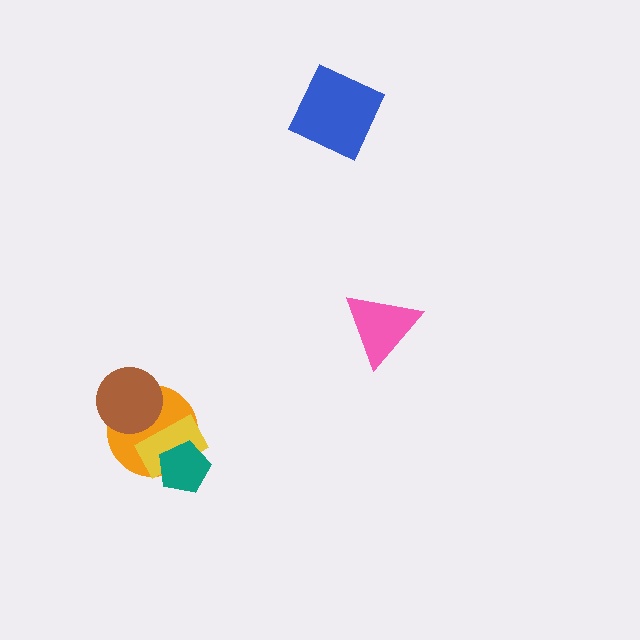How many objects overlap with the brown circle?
1 object overlaps with the brown circle.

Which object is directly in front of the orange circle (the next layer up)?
The yellow rectangle is directly in front of the orange circle.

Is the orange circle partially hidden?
Yes, it is partially covered by another shape.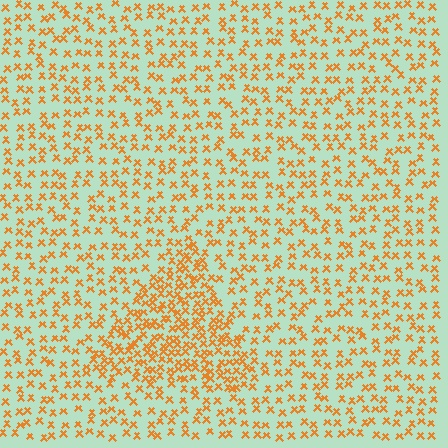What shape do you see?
I see a triangle.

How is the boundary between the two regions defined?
The boundary is defined by a change in element density (approximately 2.1x ratio). All elements are the same color, size, and shape.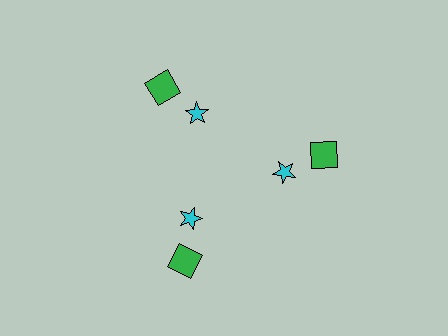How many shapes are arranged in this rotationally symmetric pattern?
There are 6 shapes, arranged in 3 groups of 2.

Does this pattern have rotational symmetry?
Yes, this pattern has 3-fold rotational symmetry. It looks the same after rotating 120 degrees around the center.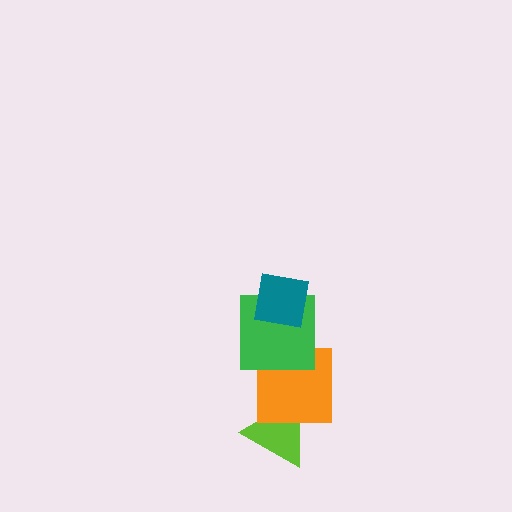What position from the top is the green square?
The green square is 2nd from the top.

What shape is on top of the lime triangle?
The orange square is on top of the lime triangle.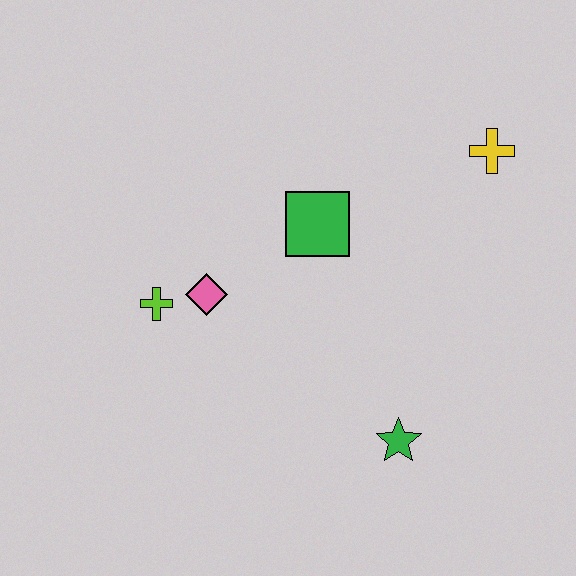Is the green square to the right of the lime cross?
Yes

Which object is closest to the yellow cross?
The green square is closest to the yellow cross.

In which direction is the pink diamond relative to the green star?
The pink diamond is to the left of the green star.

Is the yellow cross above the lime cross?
Yes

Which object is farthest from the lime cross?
The yellow cross is farthest from the lime cross.